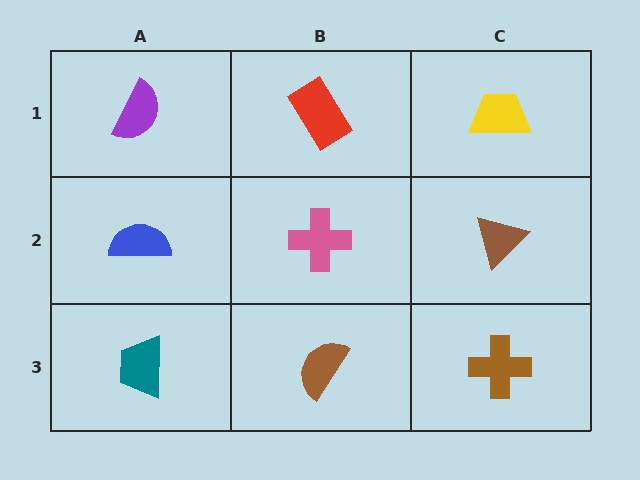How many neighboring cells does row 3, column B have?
3.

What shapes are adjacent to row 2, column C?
A yellow trapezoid (row 1, column C), a brown cross (row 3, column C), a pink cross (row 2, column B).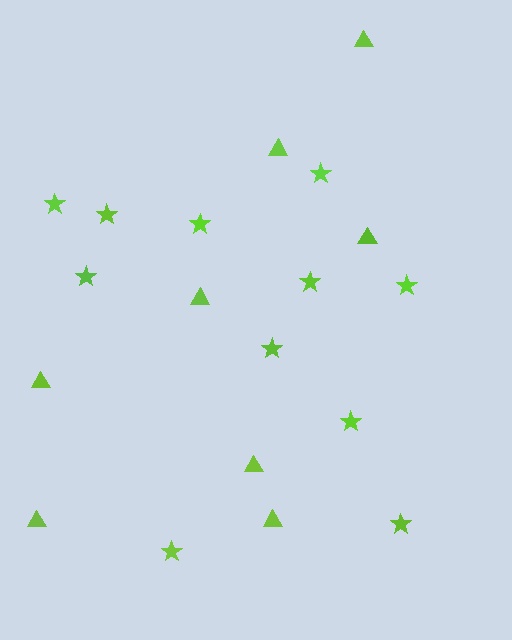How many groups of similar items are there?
There are 2 groups: one group of stars (11) and one group of triangles (8).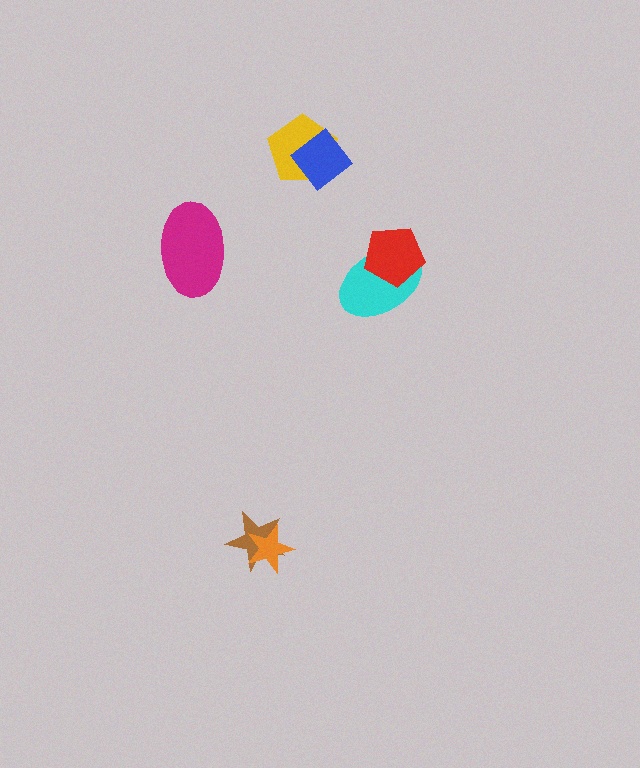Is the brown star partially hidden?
Yes, it is partially covered by another shape.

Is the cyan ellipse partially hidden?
Yes, it is partially covered by another shape.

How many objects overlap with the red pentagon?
1 object overlaps with the red pentagon.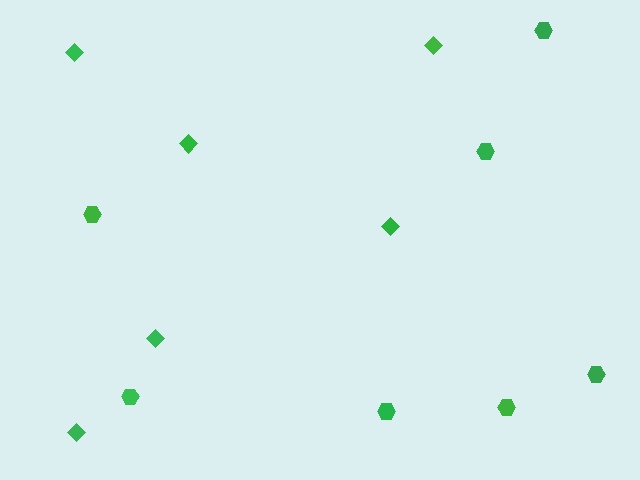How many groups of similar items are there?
There are 2 groups: one group of diamonds (6) and one group of hexagons (7).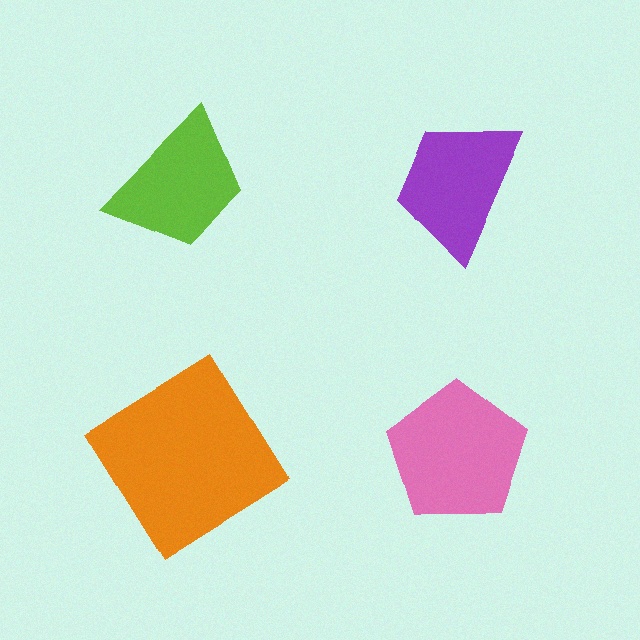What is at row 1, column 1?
A lime trapezoid.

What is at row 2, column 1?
An orange diamond.